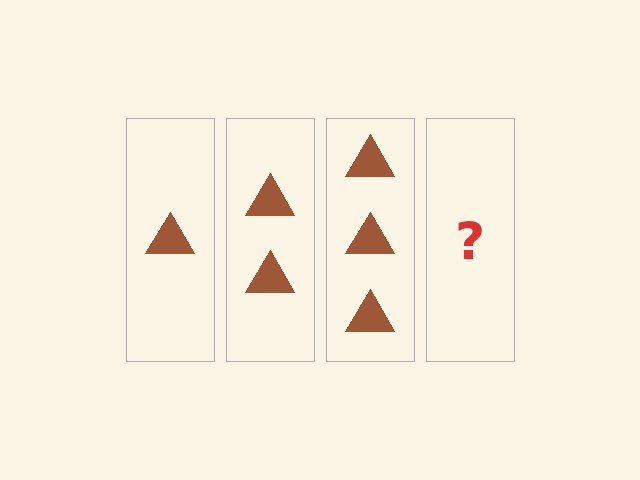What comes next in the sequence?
The next element should be 4 triangles.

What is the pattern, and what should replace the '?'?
The pattern is that each step adds one more triangle. The '?' should be 4 triangles.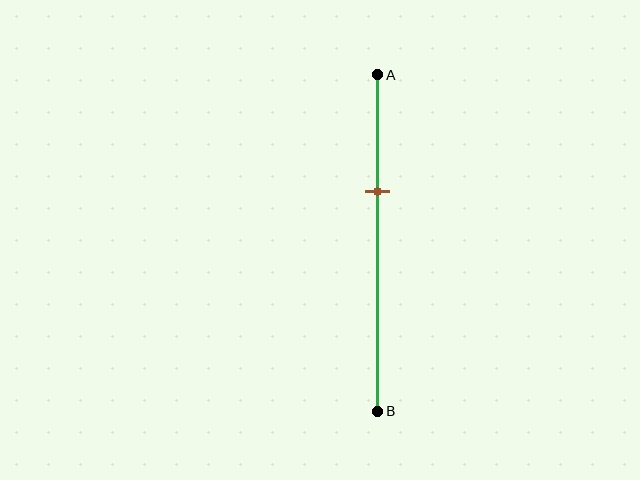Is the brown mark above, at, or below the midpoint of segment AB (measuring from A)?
The brown mark is above the midpoint of segment AB.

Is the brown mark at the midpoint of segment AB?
No, the mark is at about 35% from A, not at the 50% midpoint.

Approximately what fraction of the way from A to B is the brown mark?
The brown mark is approximately 35% of the way from A to B.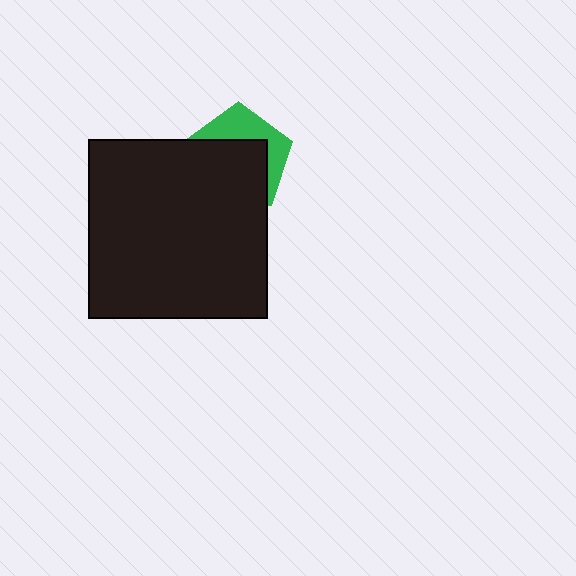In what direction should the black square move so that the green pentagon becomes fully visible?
The black square should move down. That is the shortest direction to clear the overlap and leave the green pentagon fully visible.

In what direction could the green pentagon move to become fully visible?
The green pentagon could move up. That would shift it out from behind the black square entirely.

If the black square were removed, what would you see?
You would see the complete green pentagon.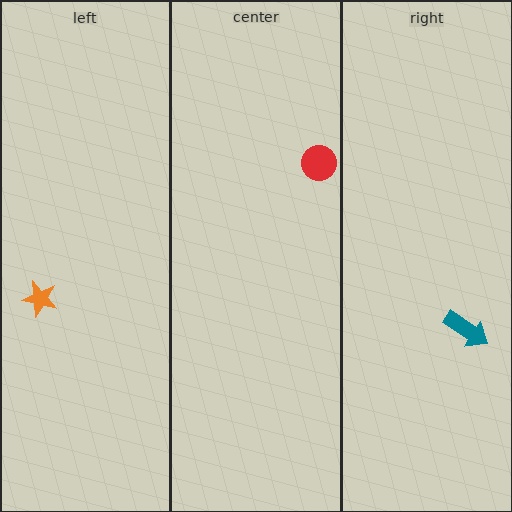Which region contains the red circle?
The center region.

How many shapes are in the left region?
1.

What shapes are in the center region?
The red circle.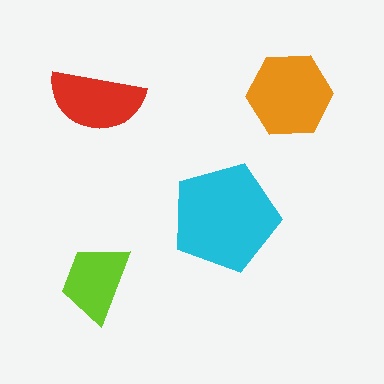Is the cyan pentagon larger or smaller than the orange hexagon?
Larger.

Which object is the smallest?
The lime trapezoid.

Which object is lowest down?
The lime trapezoid is bottommost.